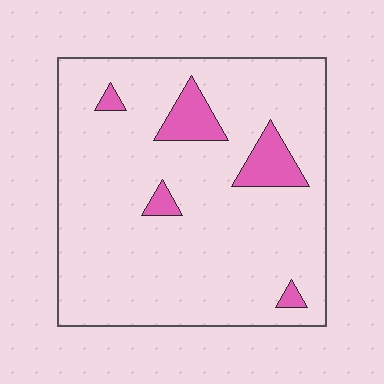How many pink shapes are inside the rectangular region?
5.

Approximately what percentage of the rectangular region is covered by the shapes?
Approximately 10%.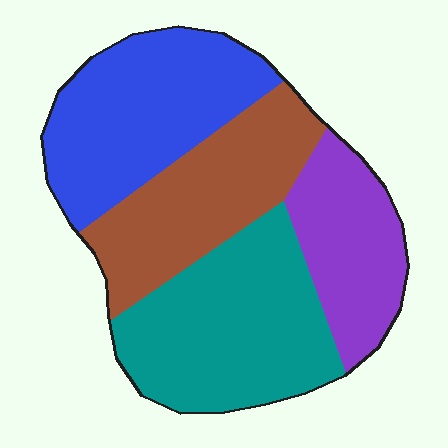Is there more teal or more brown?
Teal.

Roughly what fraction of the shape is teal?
Teal covers roughly 30% of the shape.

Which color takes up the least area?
Purple, at roughly 20%.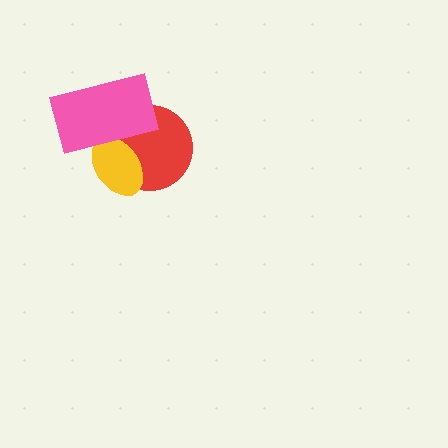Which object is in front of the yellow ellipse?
The pink rectangle is in front of the yellow ellipse.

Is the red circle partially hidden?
Yes, it is partially covered by another shape.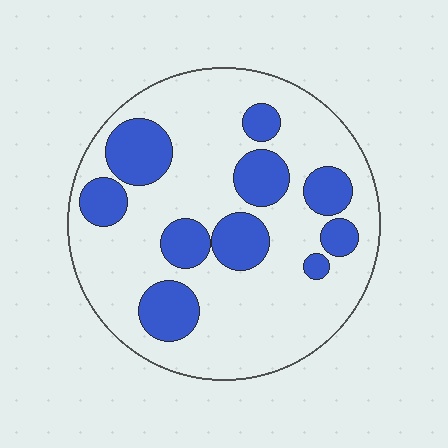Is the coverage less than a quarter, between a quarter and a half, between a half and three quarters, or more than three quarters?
Between a quarter and a half.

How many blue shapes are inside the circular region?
10.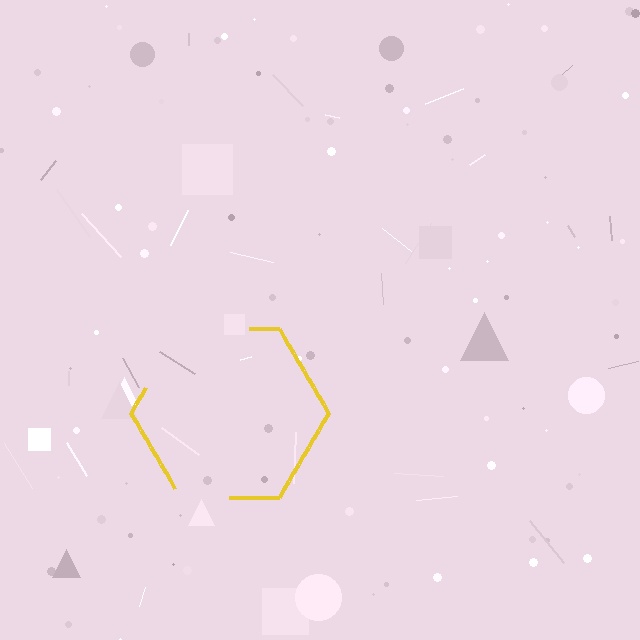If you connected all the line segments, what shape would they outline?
They would outline a hexagon.